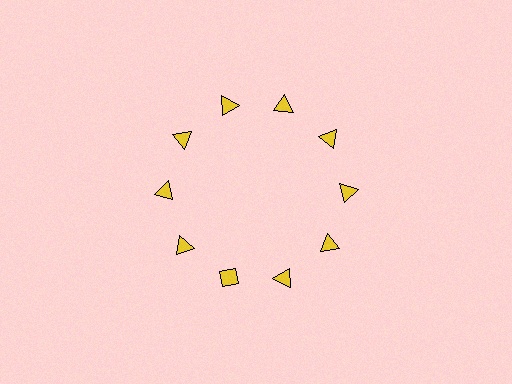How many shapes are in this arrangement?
There are 10 shapes arranged in a ring pattern.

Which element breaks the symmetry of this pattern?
The yellow diamond at roughly the 7 o'clock position breaks the symmetry. All other shapes are yellow triangles.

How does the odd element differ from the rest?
It has a different shape: diamond instead of triangle.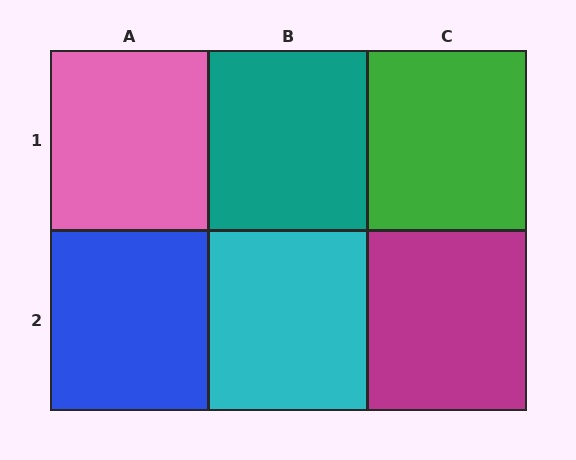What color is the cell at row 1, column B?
Teal.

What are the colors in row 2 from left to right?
Blue, cyan, magenta.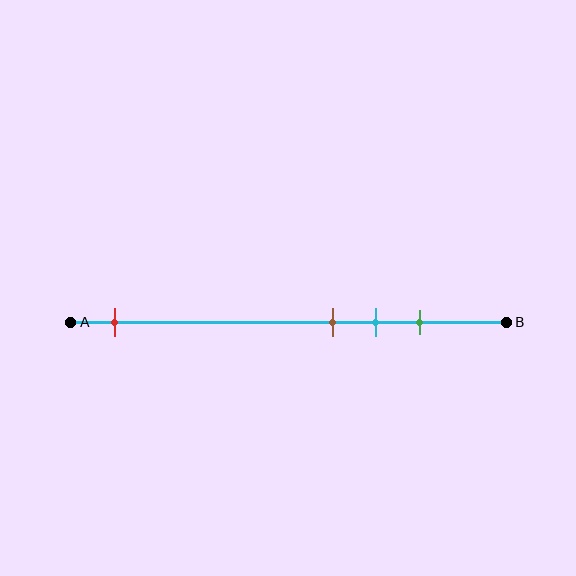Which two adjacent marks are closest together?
The brown and cyan marks are the closest adjacent pair.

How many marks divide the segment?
There are 4 marks dividing the segment.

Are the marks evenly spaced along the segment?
No, the marks are not evenly spaced.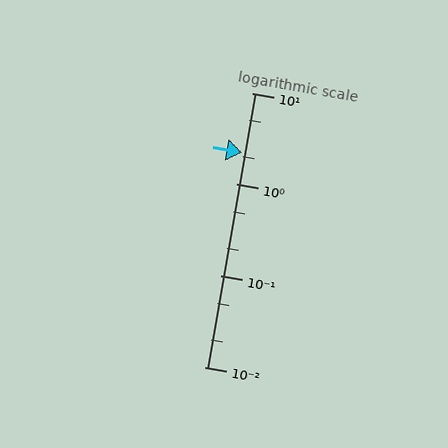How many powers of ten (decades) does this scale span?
The scale spans 3 decades, from 0.01 to 10.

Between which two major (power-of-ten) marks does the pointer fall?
The pointer is between 1 and 10.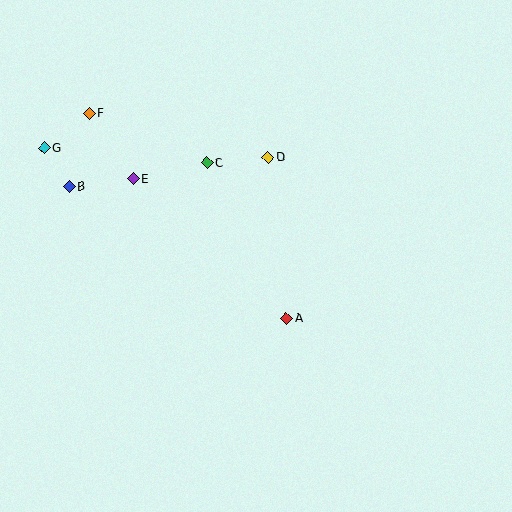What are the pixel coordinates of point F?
Point F is at (90, 114).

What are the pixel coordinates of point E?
Point E is at (133, 179).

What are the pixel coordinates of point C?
Point C is at (207, 163).